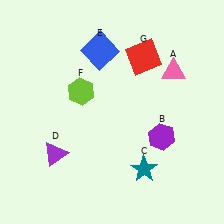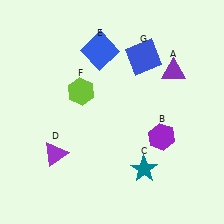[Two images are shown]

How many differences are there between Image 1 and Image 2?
There are 2 differences between the two images.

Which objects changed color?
A changed from pink to purple. G changed from red to blue.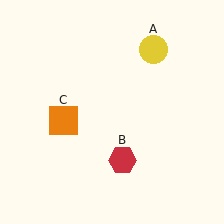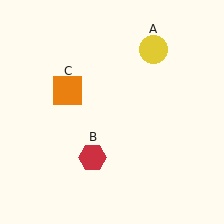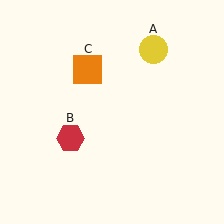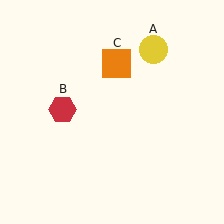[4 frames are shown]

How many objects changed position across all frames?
2 objects changed position: red hexagon (object B), orange square (object C).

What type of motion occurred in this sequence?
The red hexagon (object B), orange square (object C) rotated clockwise around the center of the scene.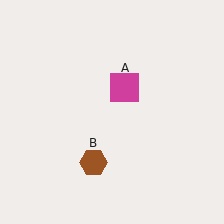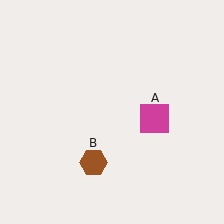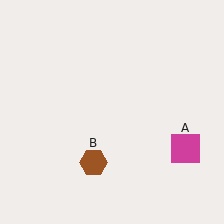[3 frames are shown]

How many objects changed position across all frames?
1 object changed position: magenta square (object A).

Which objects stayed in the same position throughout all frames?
Brown hexagon (object B) remained stationary.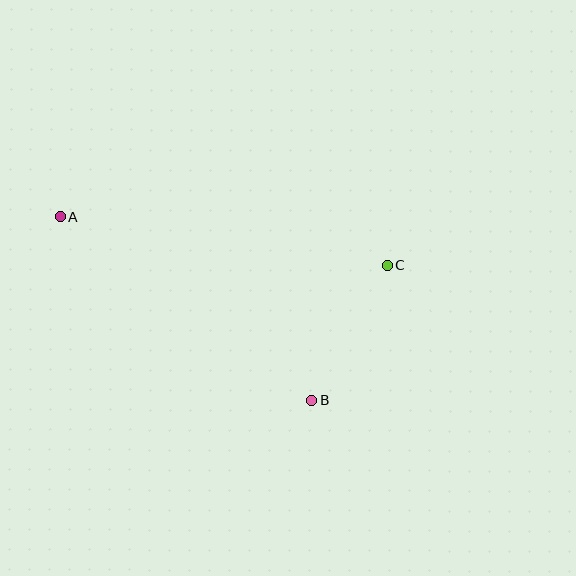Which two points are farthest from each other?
Points A and C are farthest from each other.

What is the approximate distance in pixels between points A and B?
The distance between A and B is approximately 310 pixels.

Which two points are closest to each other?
Points B and C are closest to each other.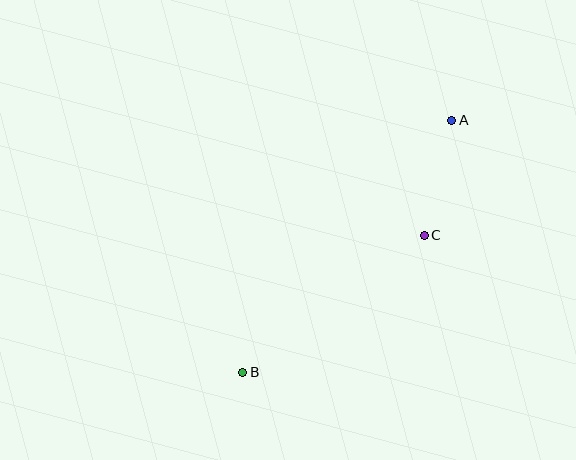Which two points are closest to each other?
Points A and C are closest to each other.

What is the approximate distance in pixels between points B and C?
The distance between B and C is approximately 228 pixels.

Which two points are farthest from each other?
Points A and B are farthest from each other.